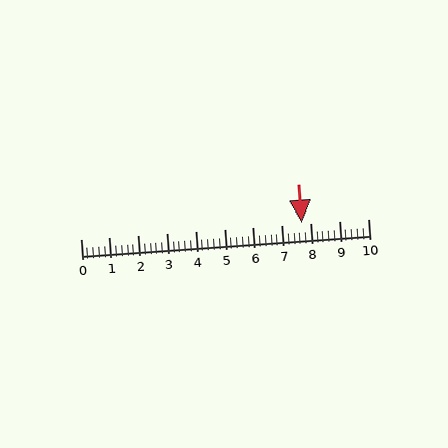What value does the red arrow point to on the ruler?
The red arrow points to approximately 7.7.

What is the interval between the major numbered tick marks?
The major tick marks are spaced 1 units apart.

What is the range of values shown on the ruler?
The ruler shows values from 0 to 10.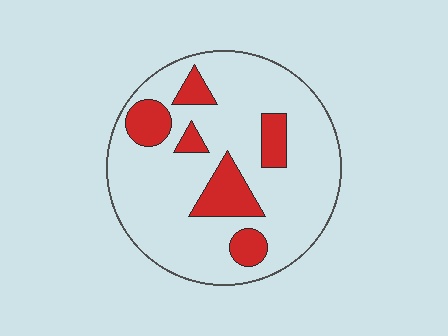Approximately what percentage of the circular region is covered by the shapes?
Approximately 20%.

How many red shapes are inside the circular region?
6.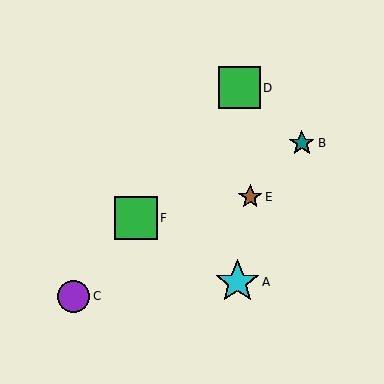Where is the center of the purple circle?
The center of the purple circle is at (74, 296).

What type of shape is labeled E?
Shape E is a brown star.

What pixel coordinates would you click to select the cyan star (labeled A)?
Click at (237, 282) to select the cyan star A.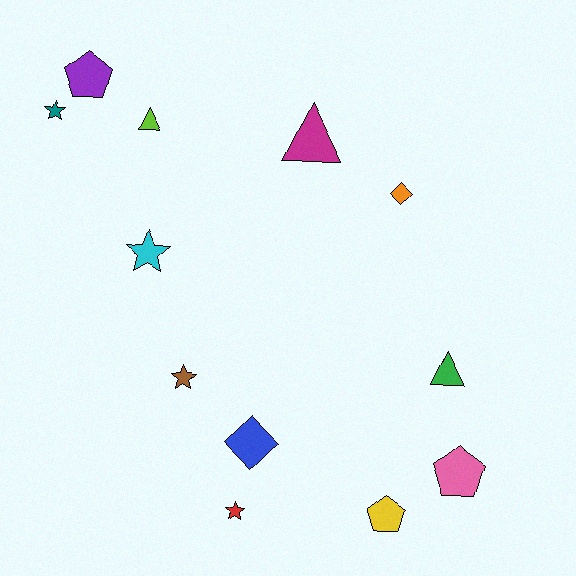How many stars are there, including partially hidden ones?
There are 4 stars.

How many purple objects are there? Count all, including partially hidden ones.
There is 1 purple object.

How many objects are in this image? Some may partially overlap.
There are 12 objects.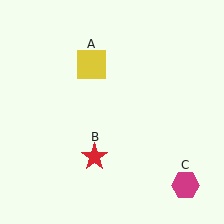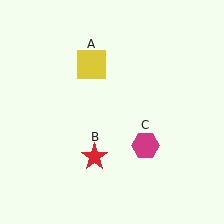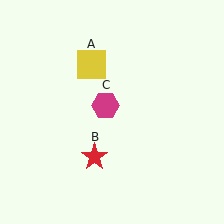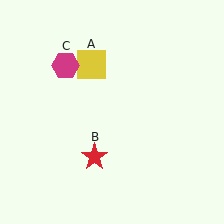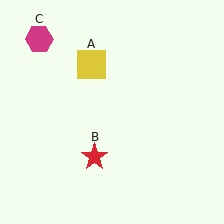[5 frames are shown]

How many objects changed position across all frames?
1 object changed position: magenta hexagon (object C).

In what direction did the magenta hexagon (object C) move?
The magenta hexagon (object C) moved up and to the left.